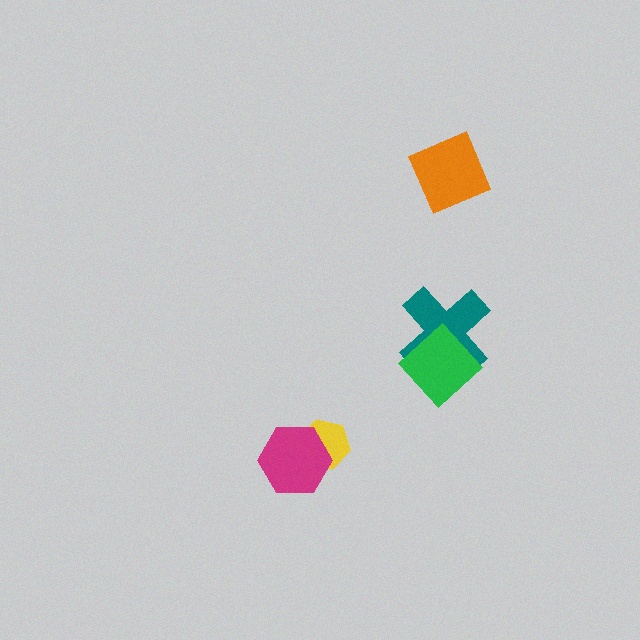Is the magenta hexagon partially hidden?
No, no other shape covers it.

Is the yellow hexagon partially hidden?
Yes, it is partially covered by another shape.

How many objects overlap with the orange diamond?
0 objects overlap with the orange diamond.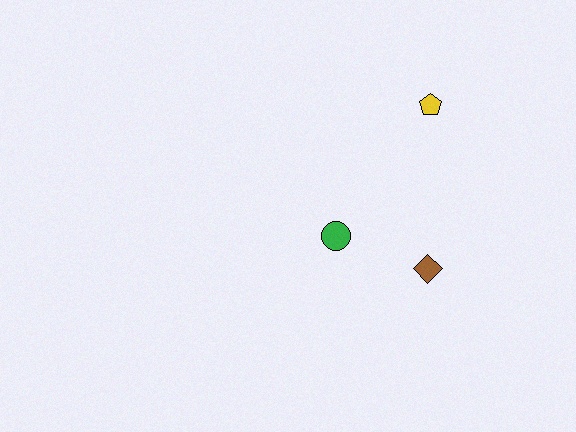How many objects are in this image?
There are 3 objects.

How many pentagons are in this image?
There is 1 pentagon.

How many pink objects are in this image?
There are no pink objects.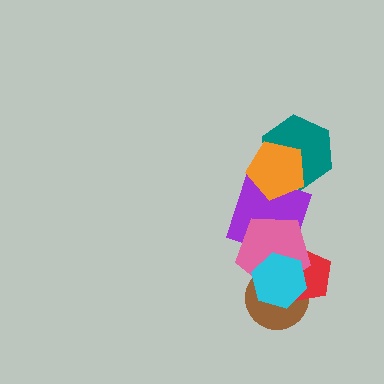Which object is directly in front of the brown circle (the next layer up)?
The red pentagon is directly in front of the brown circle.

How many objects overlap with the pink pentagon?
4 objects overlap with the pink pentagon.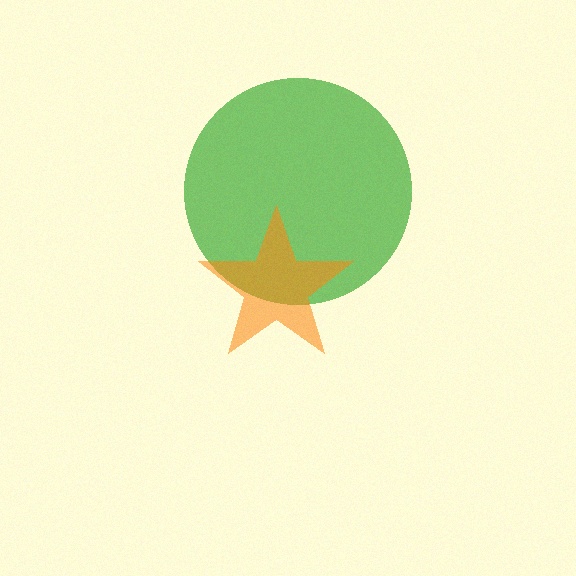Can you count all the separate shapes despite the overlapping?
Yes, there are 2 separate shapes.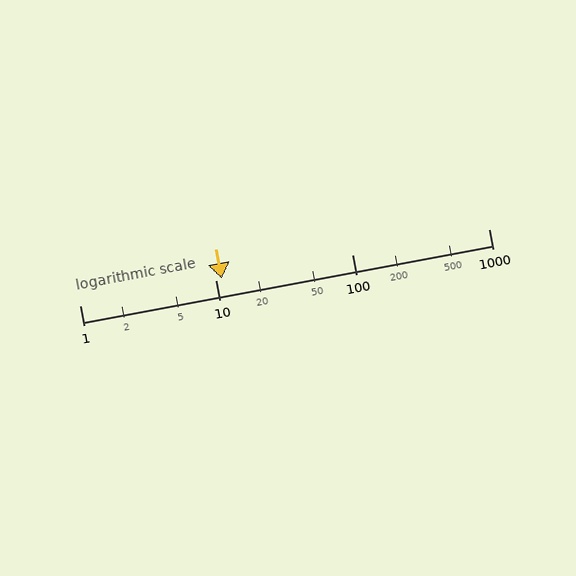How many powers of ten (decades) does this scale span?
The scale spans 3 decades, from 1 to 1000.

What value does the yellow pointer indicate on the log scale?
The pointer indicates approximately 11.